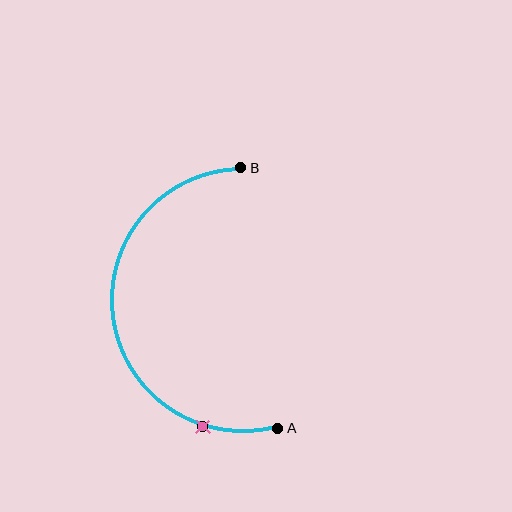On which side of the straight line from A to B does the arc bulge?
The arc bulges to the left of the straight line connecting A and B.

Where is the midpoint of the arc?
The arc midpoint is the point on the curve farthest from the straight line joining A and B. It sits to the left of that line.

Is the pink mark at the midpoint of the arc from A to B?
No. The pink mark lies on the arc but is closer to endpoint A. The arc midpoint would be at the point on the curve equidistant along the arc from both A and B.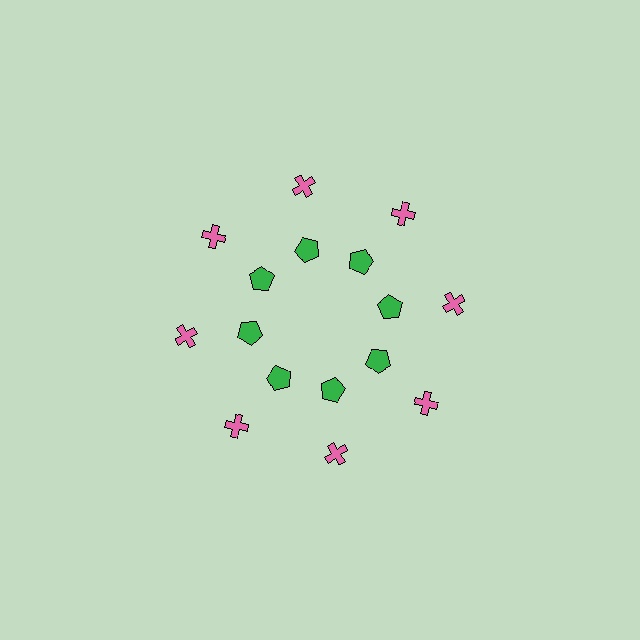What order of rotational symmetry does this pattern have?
This pattern has 8-fold rotational symmetry.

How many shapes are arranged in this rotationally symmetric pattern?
There are 16 shapes, arranged in 8 groups of 2.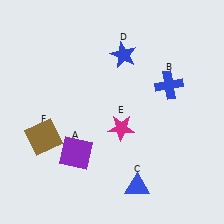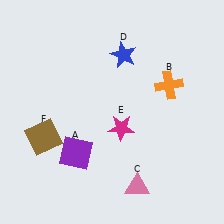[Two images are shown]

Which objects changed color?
B changed from blue to orange. C changed from blue to pink.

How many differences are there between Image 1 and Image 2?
There are 2 differences between the two images.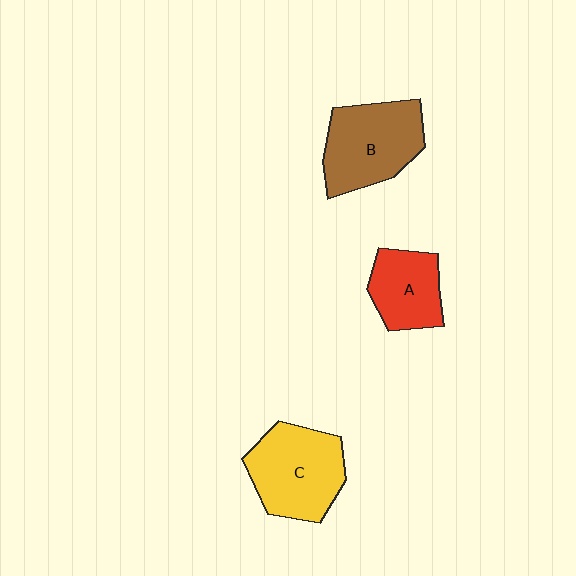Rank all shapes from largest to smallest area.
From largest to smallest: C (yellow), B (brown), A (red).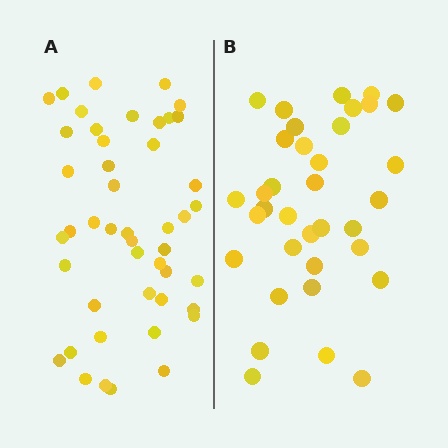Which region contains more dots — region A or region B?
Region A (the left region) has more dots.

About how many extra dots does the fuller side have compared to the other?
Region A has roughly 12 or so more dots than region B.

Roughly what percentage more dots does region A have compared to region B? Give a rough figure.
About 30% more.